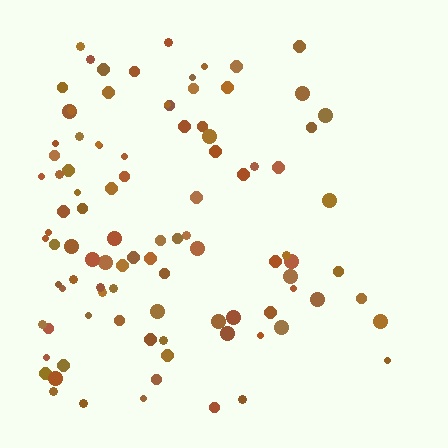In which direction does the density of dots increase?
From right to left, with the left side densest.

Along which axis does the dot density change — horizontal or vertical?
Horizontal.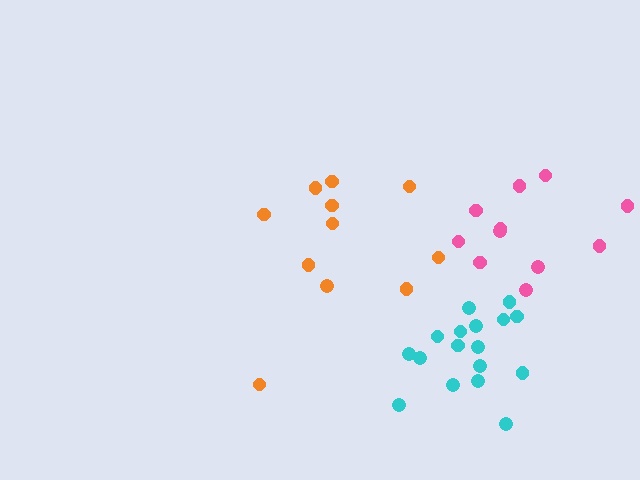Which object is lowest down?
The cyan cluster is bottommost.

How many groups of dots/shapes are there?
There are 3 groups.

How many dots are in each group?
Group 1: 11 dots, Group 2: 11 dots, Group 3: 17 dots (39 total).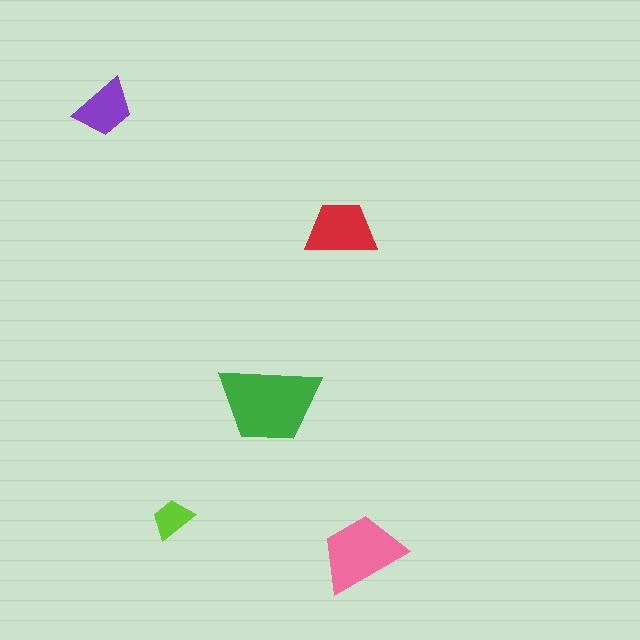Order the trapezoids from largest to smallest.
the green one, the pink one, the red one, the purple one, the lime one.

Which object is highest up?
The purple trapezoid is topmost.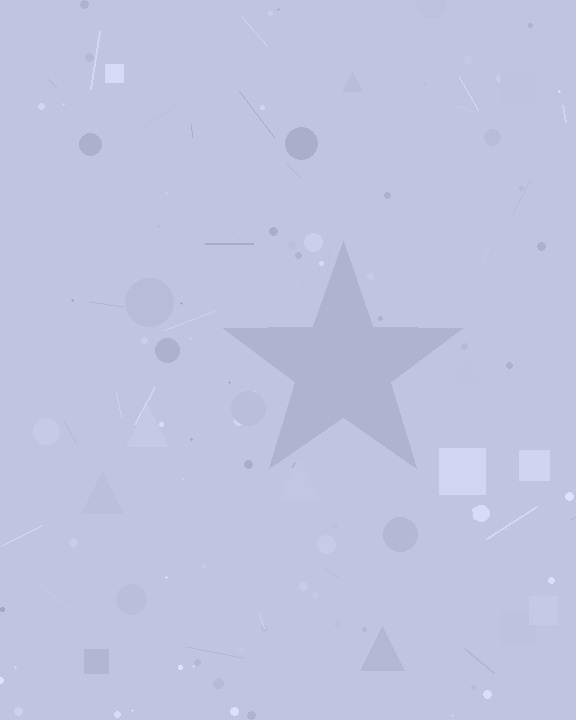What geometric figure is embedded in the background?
A star is embedded in the background.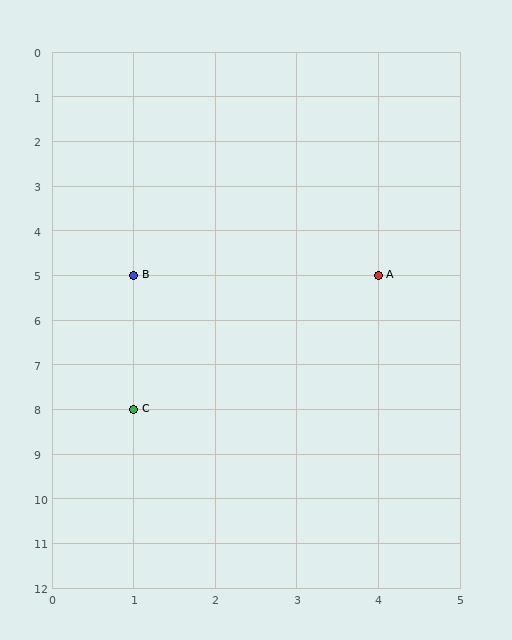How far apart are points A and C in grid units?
Points A and C are 3 columns and 3 rows apart (about 4.2 grid units diagonally).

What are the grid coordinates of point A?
Point A is at grid coordinates (4, 5).